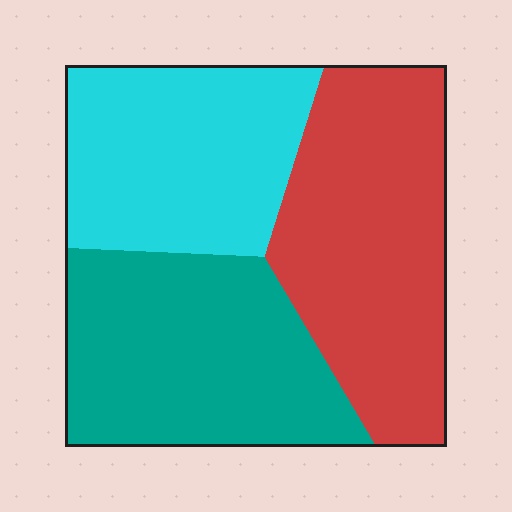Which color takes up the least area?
Cyan, at roughly 30%.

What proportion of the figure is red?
Red covers roughly 35% of the figure.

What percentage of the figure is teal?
Teal takes up about one third (1/3) of the figure.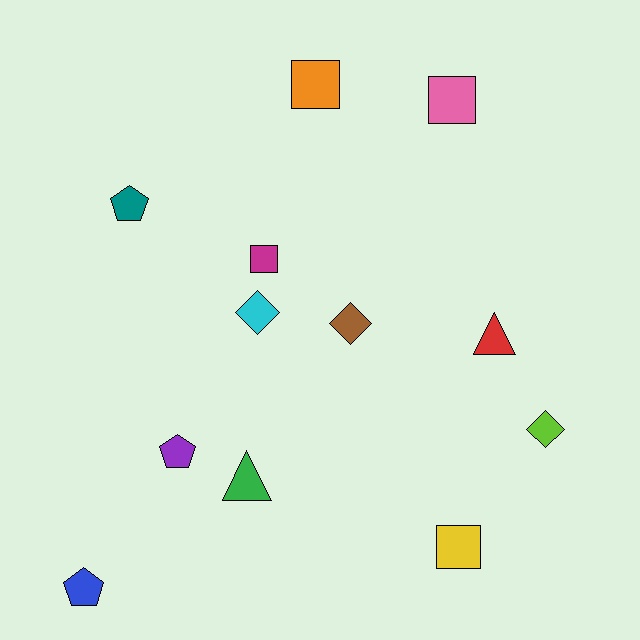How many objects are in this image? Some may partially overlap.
There are 12 objects.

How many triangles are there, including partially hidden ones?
There are 2 triangles.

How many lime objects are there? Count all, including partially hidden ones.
There is 1 lime object.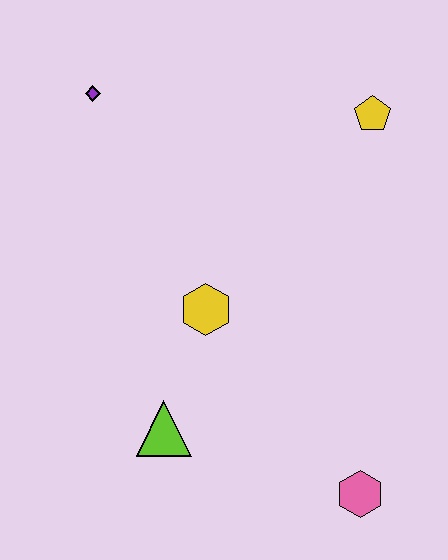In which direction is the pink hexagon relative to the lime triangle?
The pink hexagon is to the right of the lime triangle.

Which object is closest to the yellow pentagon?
The yellow hexagon is closest to the yellow pentagon.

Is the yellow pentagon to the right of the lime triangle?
Yes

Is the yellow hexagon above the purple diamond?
No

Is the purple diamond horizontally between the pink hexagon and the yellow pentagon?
No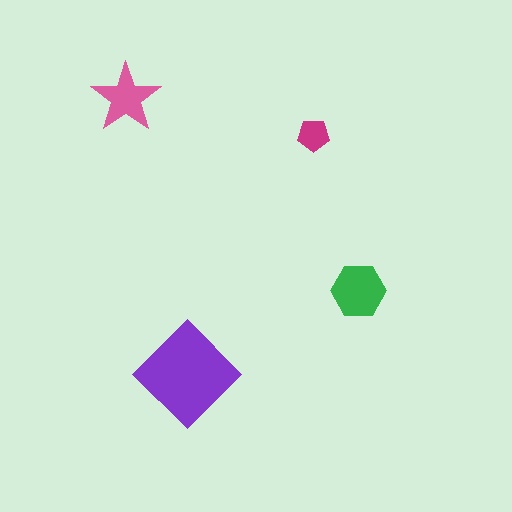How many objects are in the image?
There are 4 objects in the image.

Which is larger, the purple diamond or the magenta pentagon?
The purple diamond.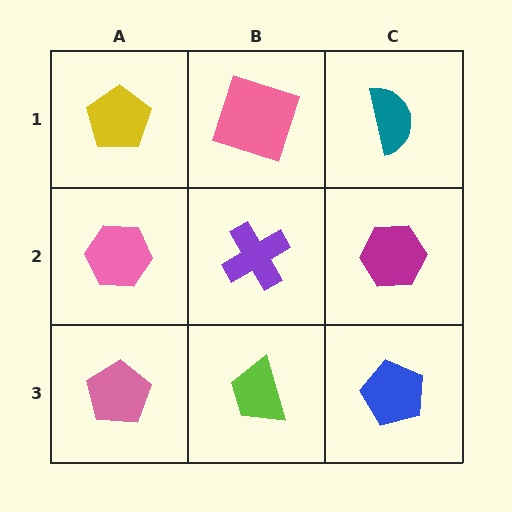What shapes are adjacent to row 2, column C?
A teal semicircle (row 1, column C), a blue pentagon (row 3, column C), a purple cross (row 2, column B).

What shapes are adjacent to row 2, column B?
A pink square (row 1, column B), a lime trapezoid (row 3, column B), a pink hexagon (row 2, column A), a magenta hexagon (row 2, column C).